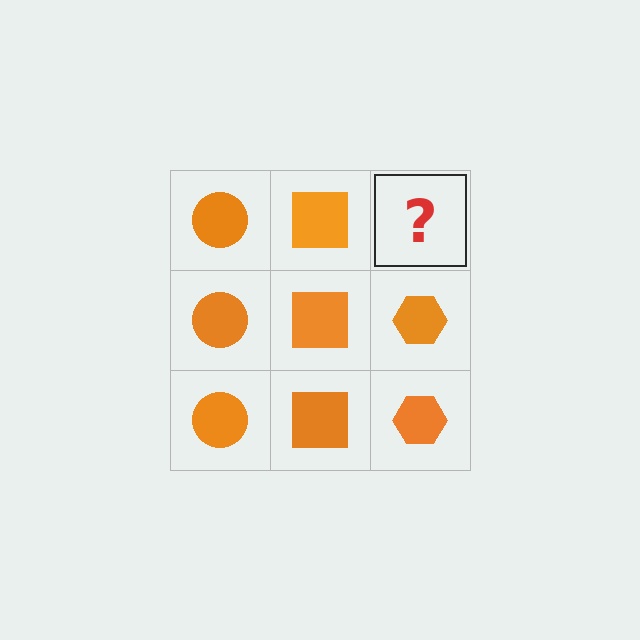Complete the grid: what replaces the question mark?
The question mark should be replaced with an orange hexagon.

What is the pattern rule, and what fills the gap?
The rule is that each column has a consistent shape. The gap should be filled with an orange hexagon.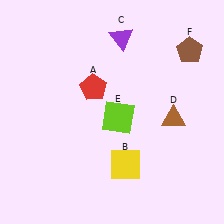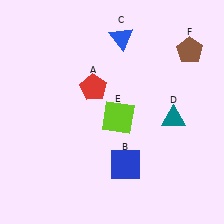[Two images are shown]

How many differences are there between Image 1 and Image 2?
There are 3 differences between the two images.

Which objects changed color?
B changed from yellow to blue. C changed from purple to blue. D changed from brown to teal.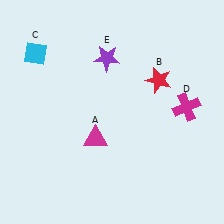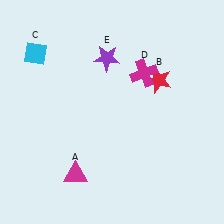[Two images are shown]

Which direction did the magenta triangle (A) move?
The magenta triangle (A) moved down.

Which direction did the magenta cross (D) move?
The magenta cross (D) moved left.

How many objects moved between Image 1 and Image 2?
2 objects moved between the two images.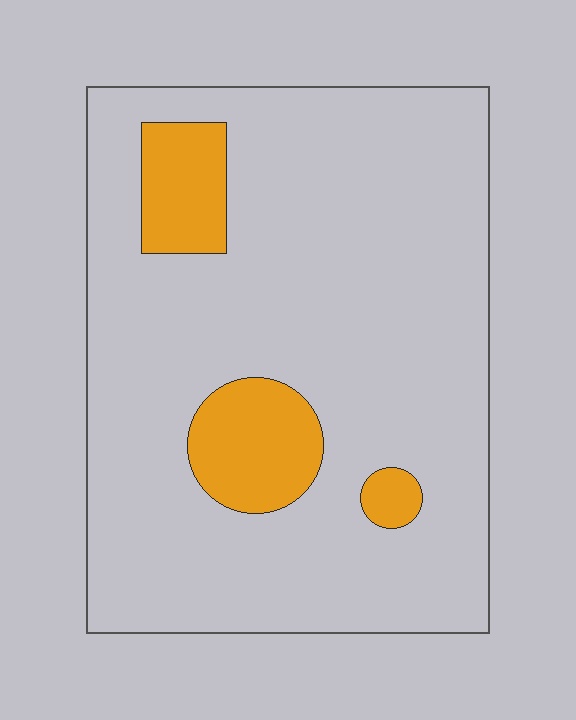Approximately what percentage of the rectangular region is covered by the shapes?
Approximately 15%.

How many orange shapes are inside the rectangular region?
3.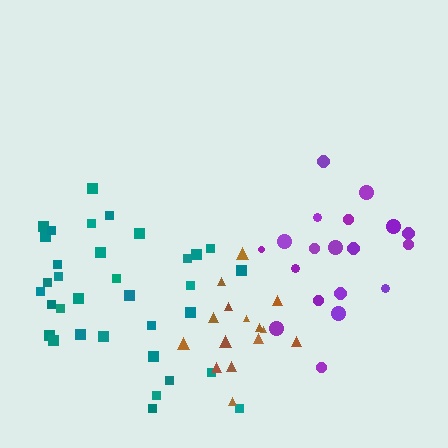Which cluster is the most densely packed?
Brown.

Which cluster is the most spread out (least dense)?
Purple.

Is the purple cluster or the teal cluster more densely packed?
Teal.